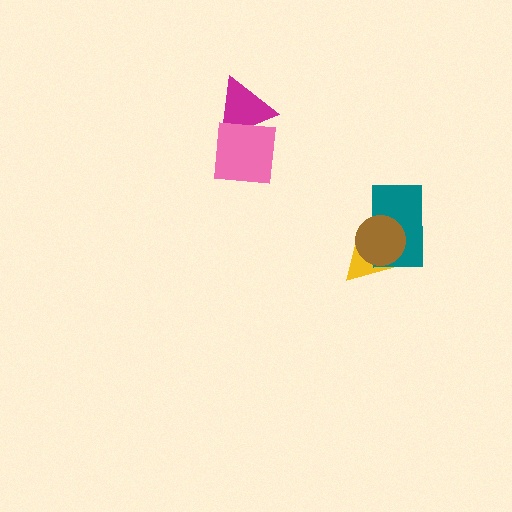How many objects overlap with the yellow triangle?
2 objects overlap with the yellow triangle.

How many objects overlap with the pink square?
1 object overlaps with the pink square.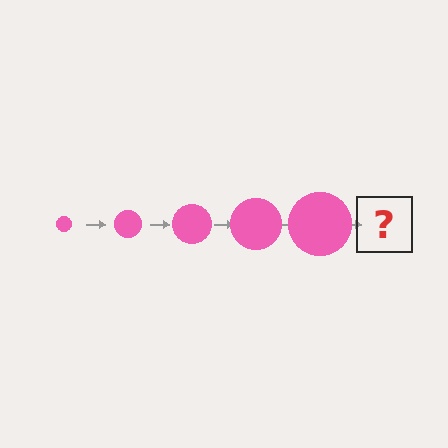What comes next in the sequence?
The next element should be a pink circle, larger than the previous one.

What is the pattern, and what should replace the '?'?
The pattern is that the circle gets progressively larger each step. The '?' should be a pink circle, larger than the previous one.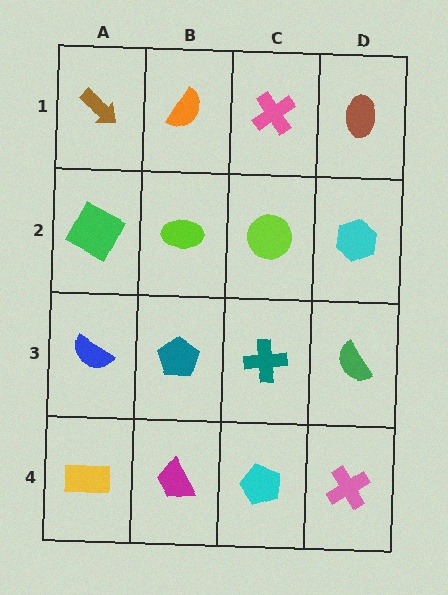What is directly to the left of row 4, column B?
A yellow rectangle.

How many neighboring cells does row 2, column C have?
4.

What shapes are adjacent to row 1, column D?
A cyan hexagon (row 2, column D), a pink cross (row 1, column C).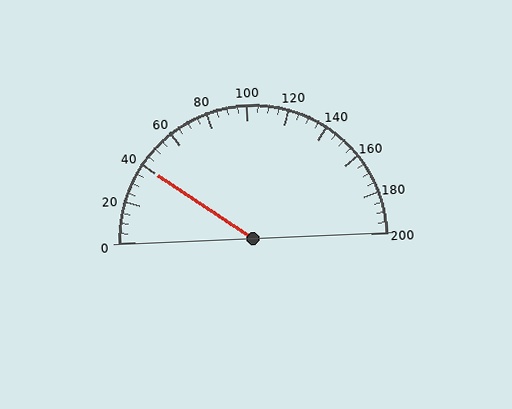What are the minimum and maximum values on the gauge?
The gauge ranges from 0 to 200.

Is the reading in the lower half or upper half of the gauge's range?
The reading is in the lower half of the range (0 to 200).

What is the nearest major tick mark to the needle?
The nearest major tick mark is 40.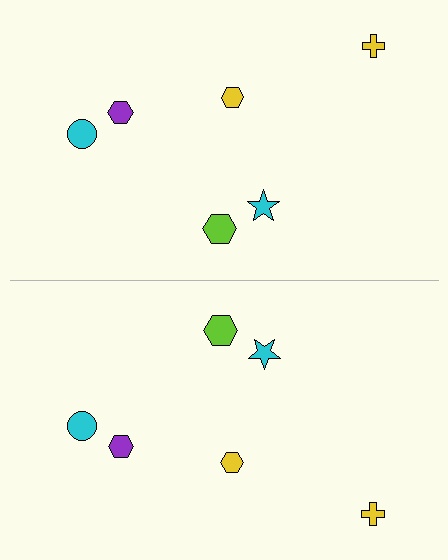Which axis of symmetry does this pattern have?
The pattern has a horizontal axis of symmetry running through the center of the image.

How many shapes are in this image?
There are 12 shapes in this image.